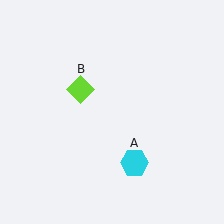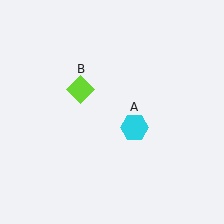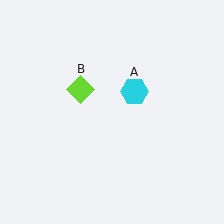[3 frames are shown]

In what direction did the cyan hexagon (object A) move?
The cyan hexagon (object A) moved up.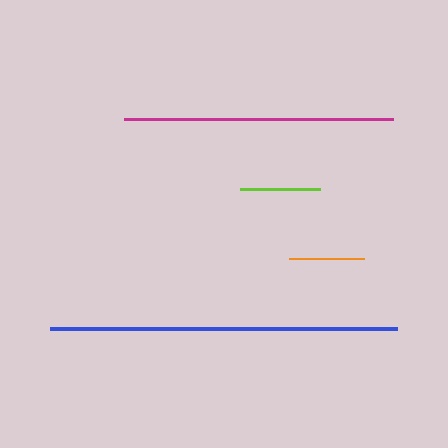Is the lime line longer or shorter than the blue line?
The blue line is longer than the lime line.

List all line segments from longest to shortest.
From longest to shortest: blue, magenta, lime, orange.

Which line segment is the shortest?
The orange line is the shortest at approximately 75 pixels.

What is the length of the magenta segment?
The magenta segment is approximately 270 pixels long.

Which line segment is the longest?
The blue line is the longest at approximately 348 pixels.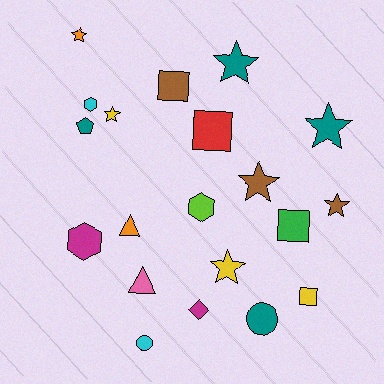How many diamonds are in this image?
There is 1 diamond.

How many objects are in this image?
There are 20 objects.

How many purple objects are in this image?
There are no purple objects.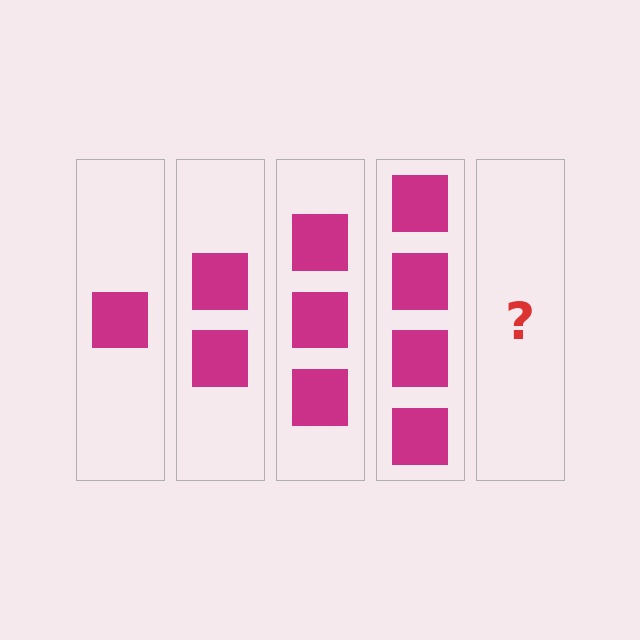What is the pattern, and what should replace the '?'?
The pattern is that each step adds one more square. The '?' should be 5 squares.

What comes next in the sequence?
The next element should be 5 squares.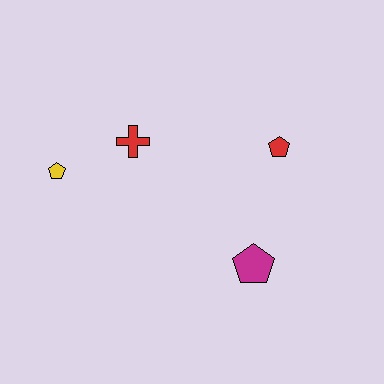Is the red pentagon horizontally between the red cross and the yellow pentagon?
No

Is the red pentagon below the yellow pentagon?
No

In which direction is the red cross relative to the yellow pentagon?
The red cross is to the right of the yellow pentagon.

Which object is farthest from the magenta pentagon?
The yellow pentagon is farthest from the magenta pentagon.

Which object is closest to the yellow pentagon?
The red cross is closest to the yellow pentagon.